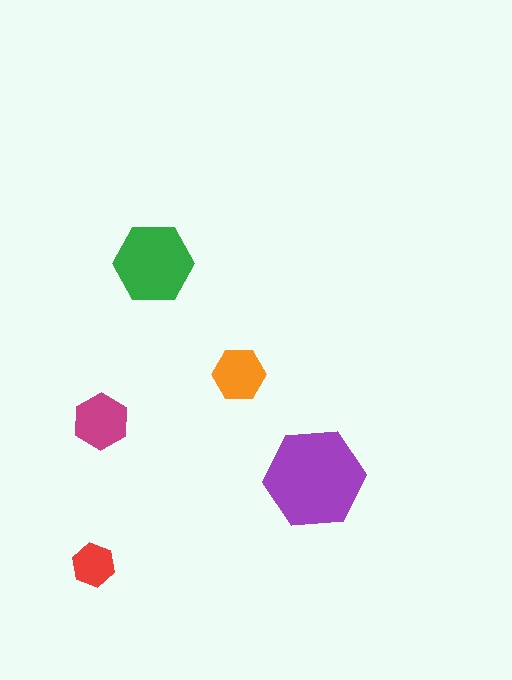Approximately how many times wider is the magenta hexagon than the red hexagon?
About 1.5 times wider.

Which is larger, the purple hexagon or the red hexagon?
The purple one.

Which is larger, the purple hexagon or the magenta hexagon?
The purple one.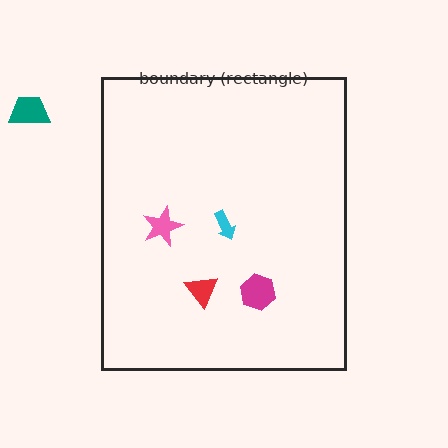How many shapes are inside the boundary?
4 inside, 1 outside.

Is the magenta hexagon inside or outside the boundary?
Inside.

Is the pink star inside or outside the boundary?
Inside.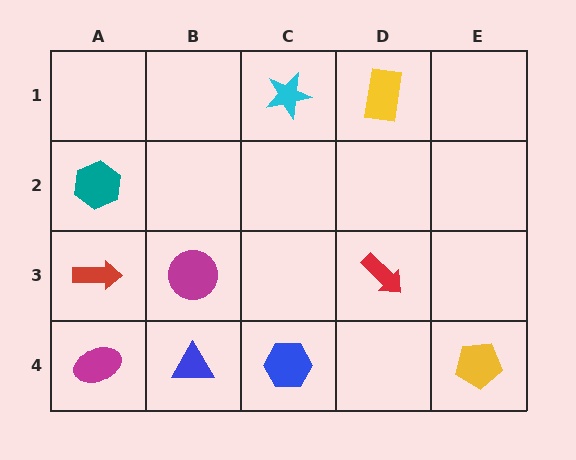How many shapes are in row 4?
4 shapes.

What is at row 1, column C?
A cyan star.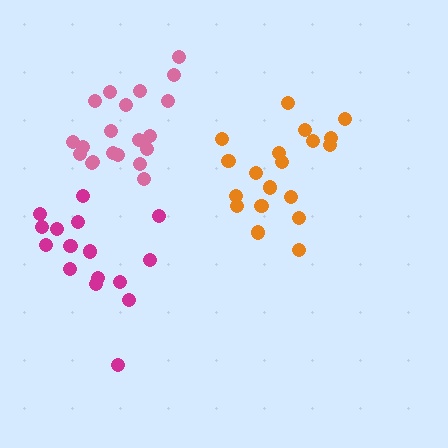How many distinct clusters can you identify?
There are 3 distinct clusters.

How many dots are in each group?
Group 1: 19 dots, Group 2: 16 dots, Group 3: 20 dots (55 total).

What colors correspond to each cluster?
The clusters are colored: orange, magenta, pink.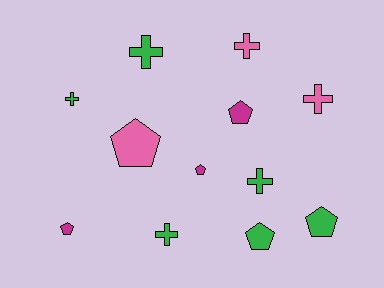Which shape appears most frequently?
Pentagon, with 6 objects.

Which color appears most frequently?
Green, with 6 objects.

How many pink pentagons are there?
There is 1 pink pentagon.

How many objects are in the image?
There are 12 objects.